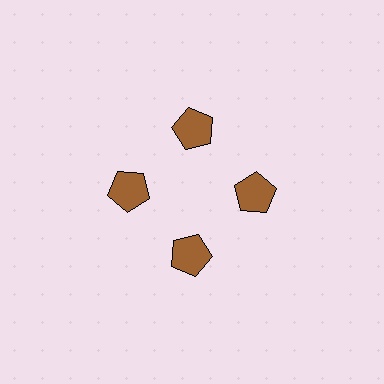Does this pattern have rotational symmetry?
Yes, this pattern has 4-fold rotational symmetry. It looks the same after rotating 90 degrees around the center.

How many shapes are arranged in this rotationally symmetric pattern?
There are 4 shapes, arranged in 4 groups of 1.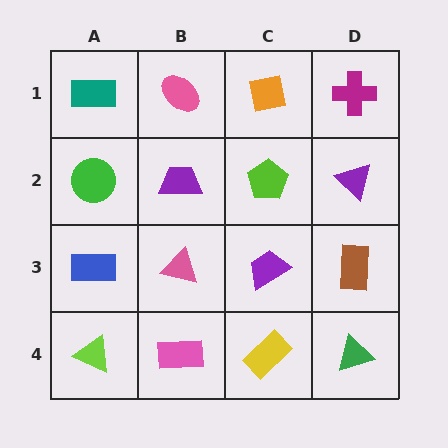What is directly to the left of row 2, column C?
A purple trapezoid.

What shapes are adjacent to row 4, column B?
A pink triangle (row 3, column B), a lime triangle (row 4, column A), a yellow rectangle (row 4, column C).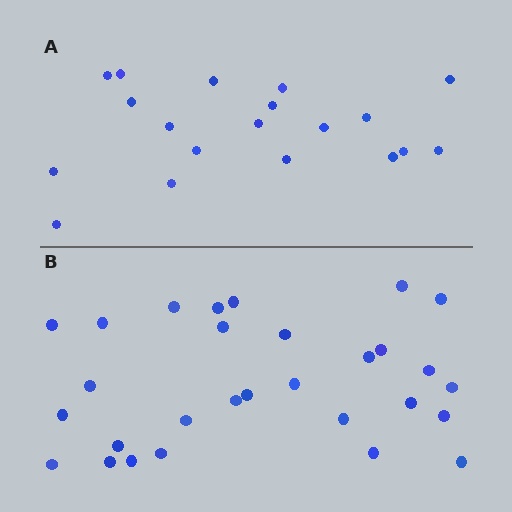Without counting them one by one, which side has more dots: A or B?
Region B (the bottom region) has more dots.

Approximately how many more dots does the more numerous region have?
Region B has roughly 10 or so more dots than region A.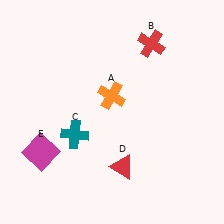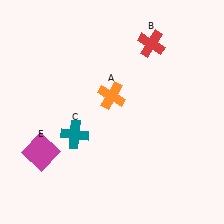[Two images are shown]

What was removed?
The red triangle (D) was removed in Image 2.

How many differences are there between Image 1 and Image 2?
There is 1 difference between the two images.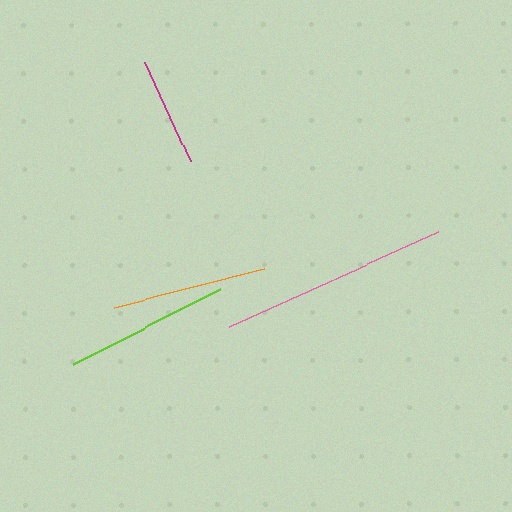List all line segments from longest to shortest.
From longest to shortest: pink, lime, orange, magenta.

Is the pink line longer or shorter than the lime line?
The pink line is longer than the lime line.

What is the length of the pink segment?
The pink segment is approximately 229 pixels long.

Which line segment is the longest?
The pink line is the longest at approximately 229 pixels.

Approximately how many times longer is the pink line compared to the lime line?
The pink line is approximately 1.4 times the length of the lime line.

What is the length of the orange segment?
The orange segment is approximately 155 pixels long.